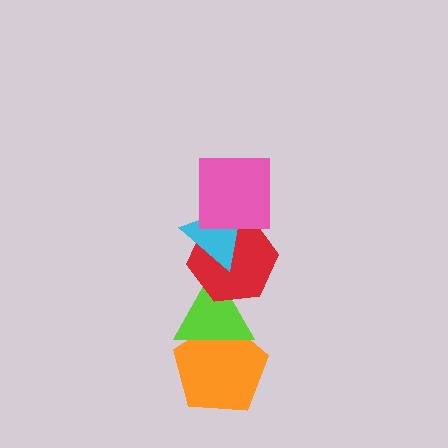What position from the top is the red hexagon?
The red hexagon is 3rd from the top.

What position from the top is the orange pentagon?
The orange pentagon is 5th from the top.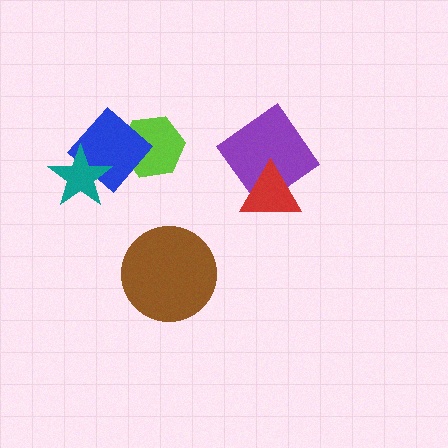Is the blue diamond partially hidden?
Yes, it is partially covered by another shape.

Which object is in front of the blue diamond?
The teal star is in front of the blue diamond.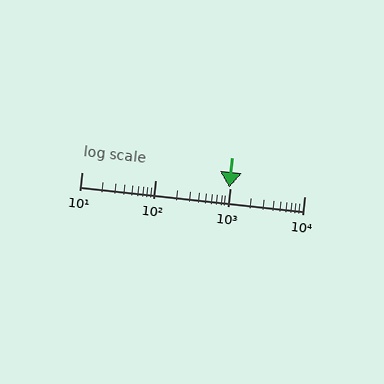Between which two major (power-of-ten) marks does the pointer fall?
The pointer is between 100 and 1000.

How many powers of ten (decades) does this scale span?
The scale spans 3 decades, from 10 to 10000.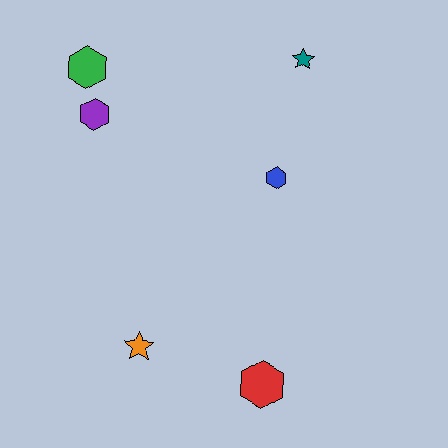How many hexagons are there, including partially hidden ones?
There are 4 hexagons.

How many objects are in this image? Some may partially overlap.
There are 6 objects.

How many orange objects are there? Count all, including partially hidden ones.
There is 1 orange object.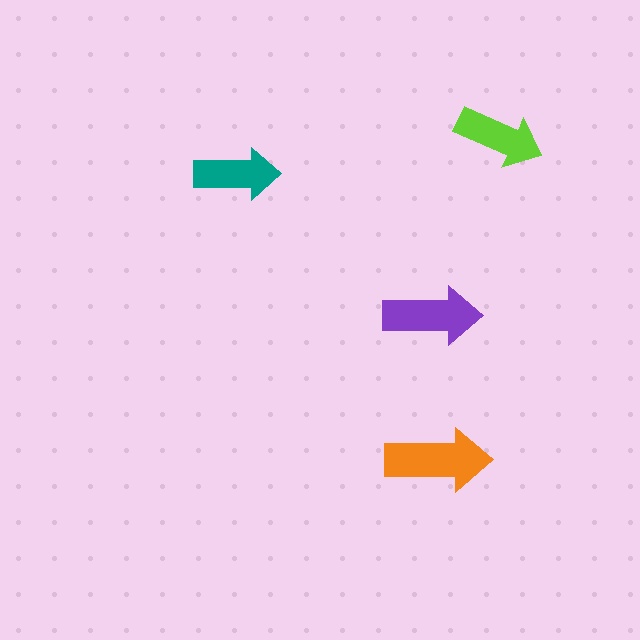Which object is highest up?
The lime arrow is topmost.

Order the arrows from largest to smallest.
the orange one, the purple one, the lime one, the teal one.